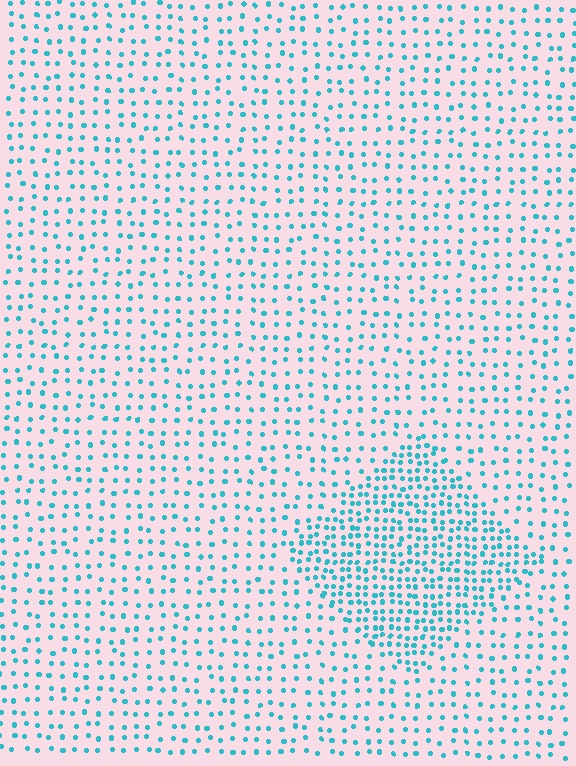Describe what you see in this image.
The image contains small cyan elements arranged at two different densities. A diamond-shaped region is visible where the elements are more densely packed than the surrounding area.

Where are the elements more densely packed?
The elements are more densely packed inside the diamond boundary.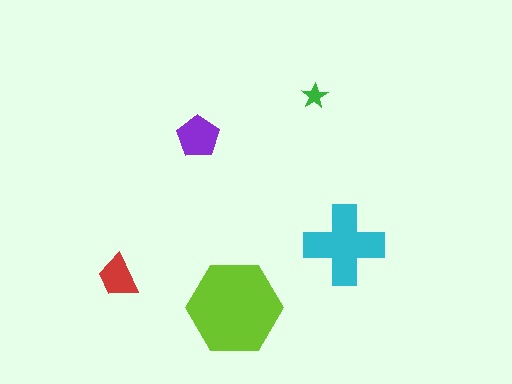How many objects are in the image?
There are 5 objects in the image.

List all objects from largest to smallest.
The lime hexagon, the cyan cross, the purple pentagon, the red trapezoid, the green star.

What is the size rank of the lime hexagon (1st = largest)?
1st.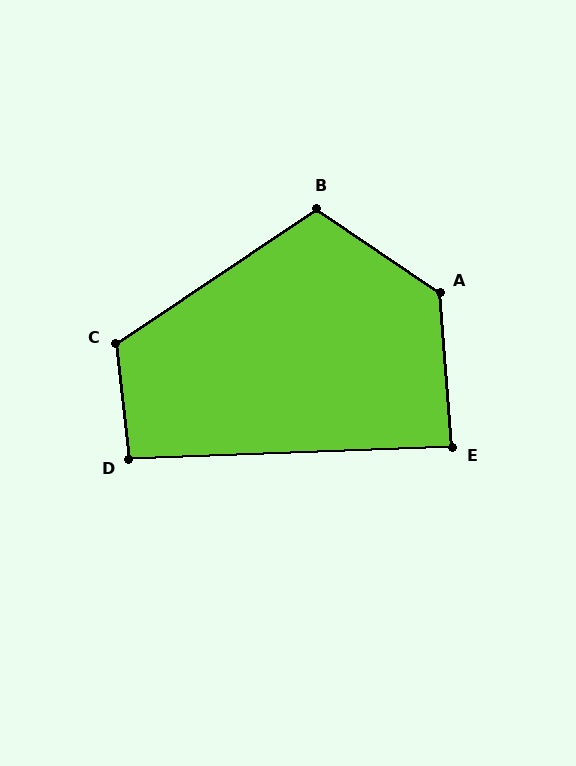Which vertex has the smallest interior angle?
E, at approximately 87 degrees.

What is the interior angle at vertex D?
Approximately 94 degrees (approximately right).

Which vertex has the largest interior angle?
A, at approximately 129 degrees.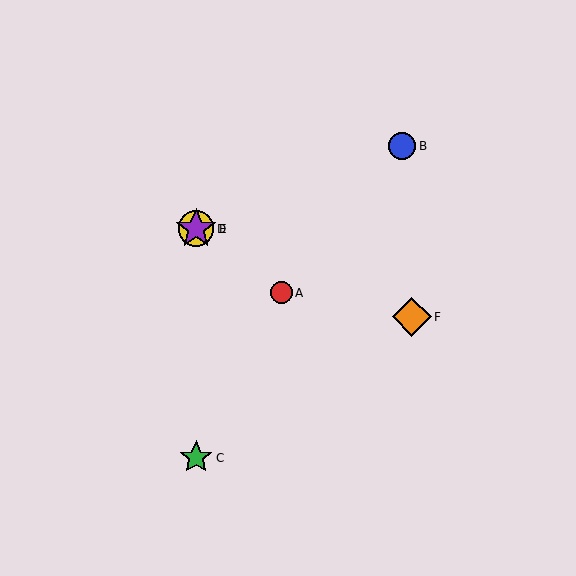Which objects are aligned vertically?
Objects C, D, E are aligned vertically.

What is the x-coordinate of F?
Object F is at x≈412.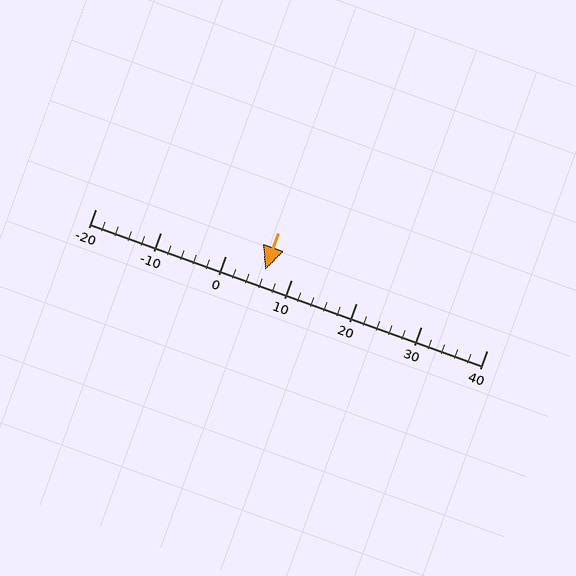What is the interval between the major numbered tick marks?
The major tick marks are spaced 10 units apart.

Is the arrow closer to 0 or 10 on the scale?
The arrow is closer to 10.